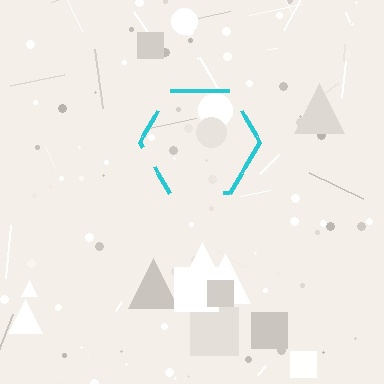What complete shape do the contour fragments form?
The contour fragments form a hexagon.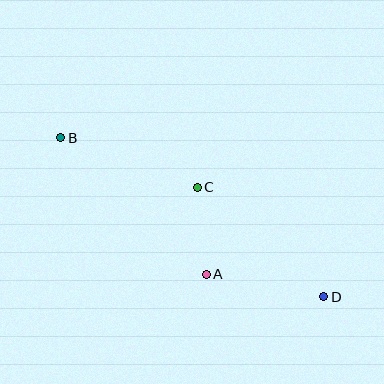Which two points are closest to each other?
Points A and C are closest to each other.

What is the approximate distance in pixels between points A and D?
The distance between A and D is approximately 120 pixels.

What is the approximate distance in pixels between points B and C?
The distance between B and C is approximately 145 pixels.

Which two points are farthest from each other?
Points B and D are farthest from each other.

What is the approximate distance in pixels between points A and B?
The distance between A and B is approximately 199 pixels.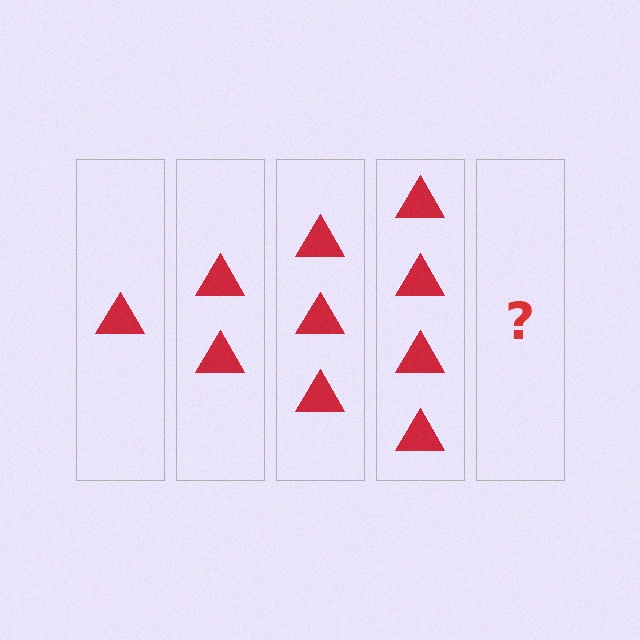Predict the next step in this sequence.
The next step is 5 triangles.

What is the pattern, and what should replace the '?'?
The pattern is that each step adds one more triangle. The '?' should be 5 triangles.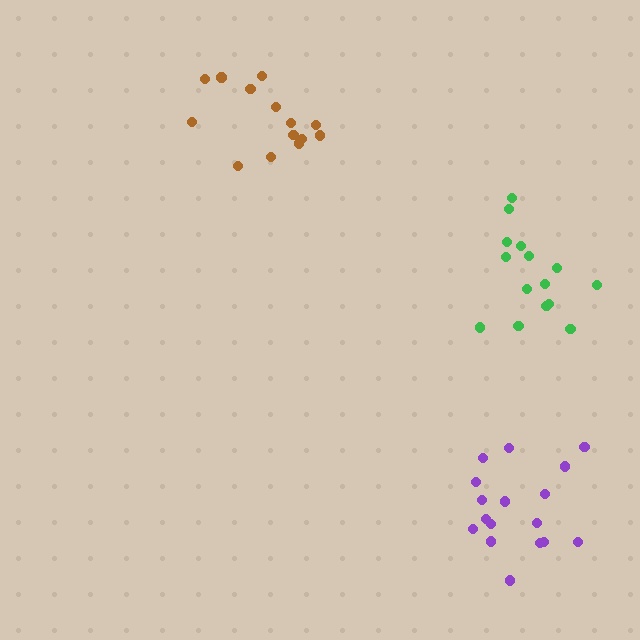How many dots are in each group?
Group 1: 15 dots, Group 2: 14 dots, Group 3: 17 dots (46 total).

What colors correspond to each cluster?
The clusters are colored: green, brown, purple.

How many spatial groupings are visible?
There are 3 spatial groupings.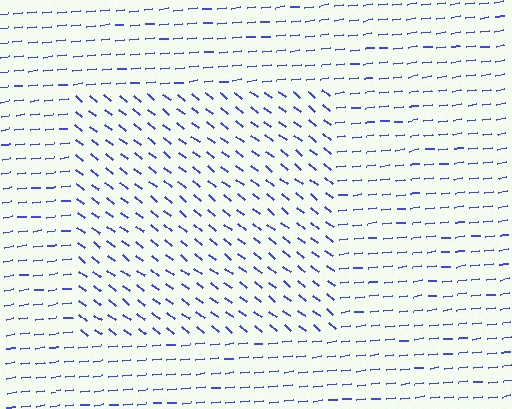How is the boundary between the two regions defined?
The boundary is defined purely by a change in line orientation (approximately 45 degrees difference). All lines are the same color and thickness.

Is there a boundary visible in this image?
Yes, there is a texture boundary formed by a change in line orientation.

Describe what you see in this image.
The image is filled with small blue line segments. A rectangle region in the image has lines oriented differently from the surrounding lines, creating a visible texture boundary.